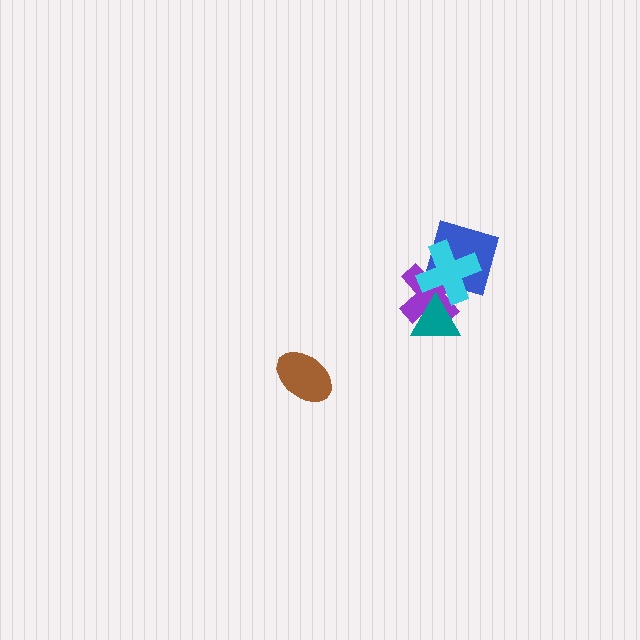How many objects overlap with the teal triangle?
2 objects overlap with the teal triangle.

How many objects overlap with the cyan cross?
3 objects overlap with the cyan cross.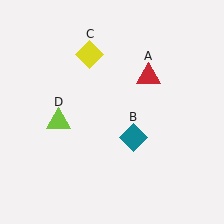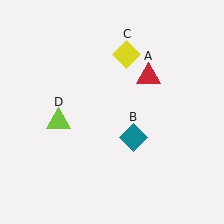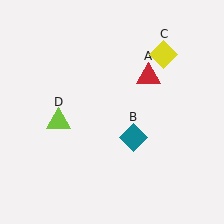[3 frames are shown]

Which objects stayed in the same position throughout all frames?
Red triangle (object A) and teal diamond (object B) and lime triangle (object D) remained stationary.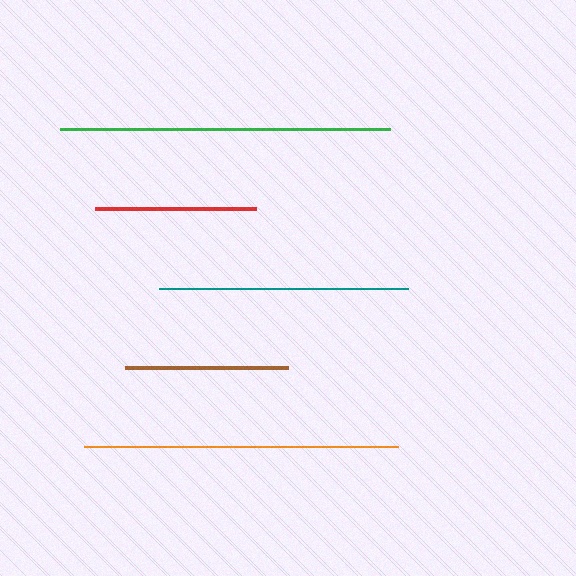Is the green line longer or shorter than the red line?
The green line is longer than the red line.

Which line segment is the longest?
The green line is the longest at approximately 331 pixels.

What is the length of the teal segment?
The teal segment is approximately 249 pixels long.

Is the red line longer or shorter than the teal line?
The teal line is longer than the red line.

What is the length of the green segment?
The green segment is approximately 331 pixels long.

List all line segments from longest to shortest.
From longest to shortest: green, orange, teal, brown, red.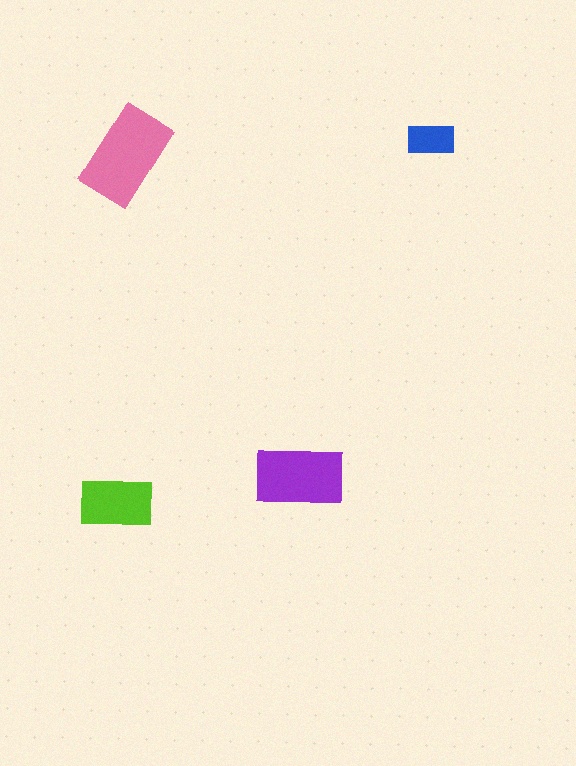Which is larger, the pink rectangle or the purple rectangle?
The pink one.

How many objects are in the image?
There are 4 objects in the image.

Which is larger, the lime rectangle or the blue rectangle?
The lime one.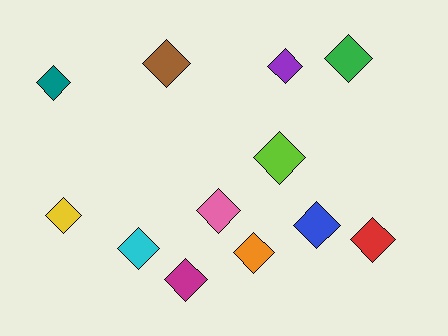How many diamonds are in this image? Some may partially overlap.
There are 12 diamonds.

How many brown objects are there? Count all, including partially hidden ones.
There is 1 brown object.